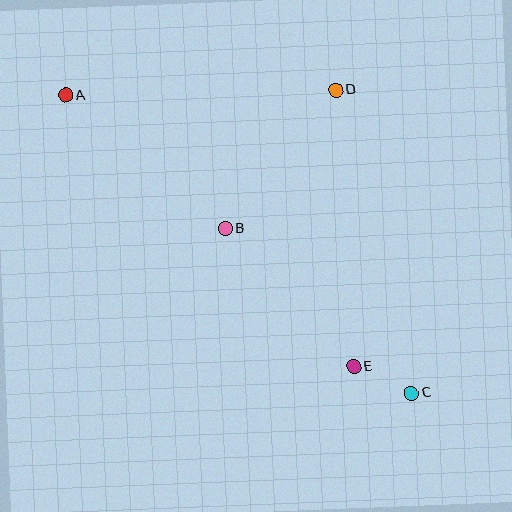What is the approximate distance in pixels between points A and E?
The distance between A and E is approximately 396 pixels.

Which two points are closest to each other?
Points C and E are closest to each other.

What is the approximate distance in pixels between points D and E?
The distance between D and E is approximately 277 pixels.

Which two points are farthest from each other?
Points A and C are farthest from each other.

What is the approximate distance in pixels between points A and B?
The distance between A and B is approximately 208 pixels.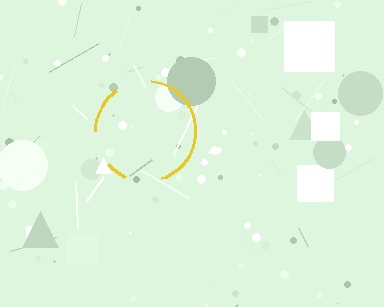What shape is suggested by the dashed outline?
The dashed outline suggests a circle.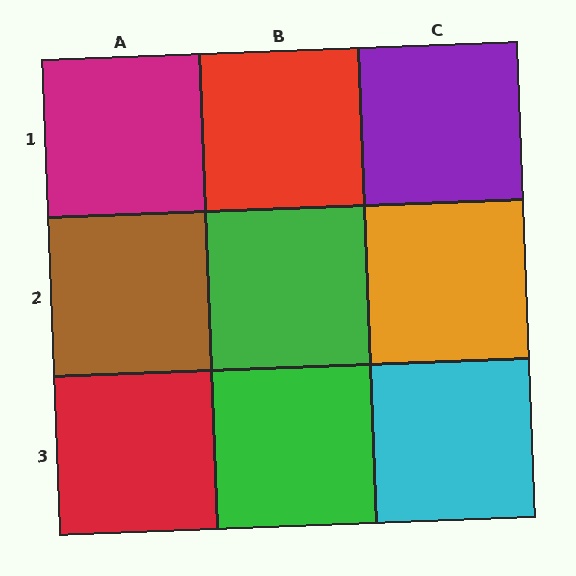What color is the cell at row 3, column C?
Cyan.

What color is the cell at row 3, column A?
Red.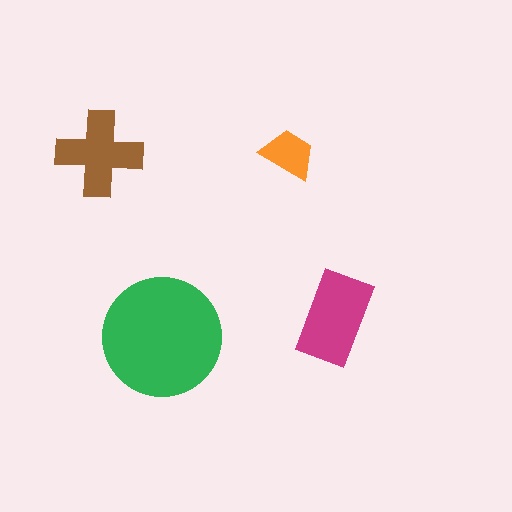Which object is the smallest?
The orange trapezoid.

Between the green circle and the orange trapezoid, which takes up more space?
The green circle.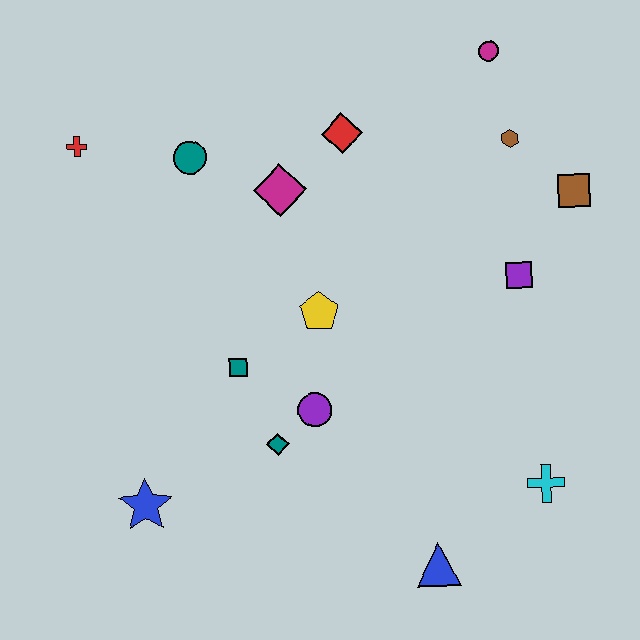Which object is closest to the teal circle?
The magenta diamond is closest to the teal circle.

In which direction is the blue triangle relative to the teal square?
The blue triangle is below the teal square.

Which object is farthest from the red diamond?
The blue triangle is farthest from the red diamond.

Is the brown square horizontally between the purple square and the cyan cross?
No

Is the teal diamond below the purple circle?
Yes